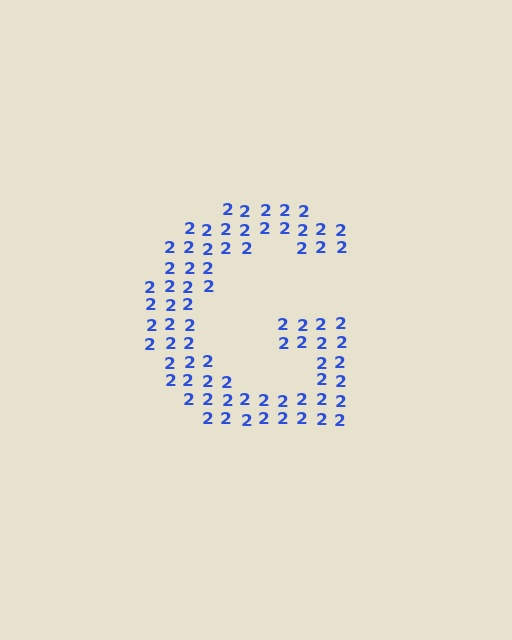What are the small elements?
The small elements are digit 2's.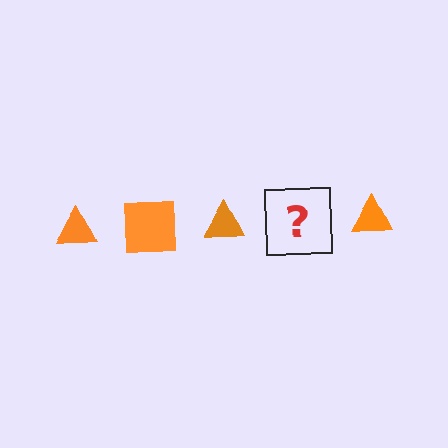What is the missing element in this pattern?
The missing element is an orange square.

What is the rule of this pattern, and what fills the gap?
The rule is that the pattern cycles through triangle, square shapes in orange. The gap should be filled with an orange square.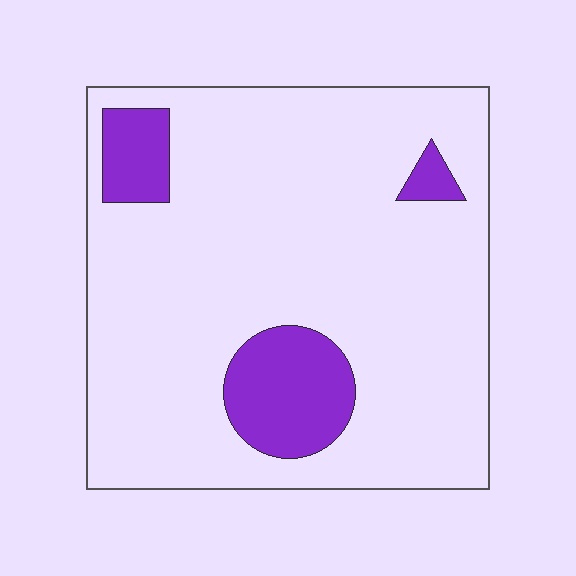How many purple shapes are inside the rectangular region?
3.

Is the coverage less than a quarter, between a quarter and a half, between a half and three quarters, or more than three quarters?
Less than a quarter.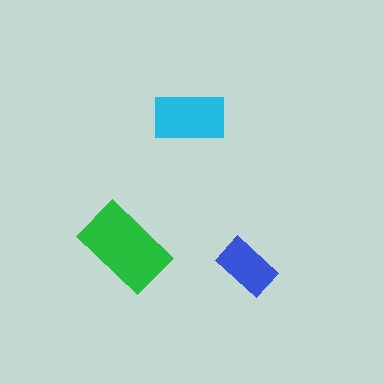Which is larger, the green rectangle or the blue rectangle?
The green one.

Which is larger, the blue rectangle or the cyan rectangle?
The cyan one.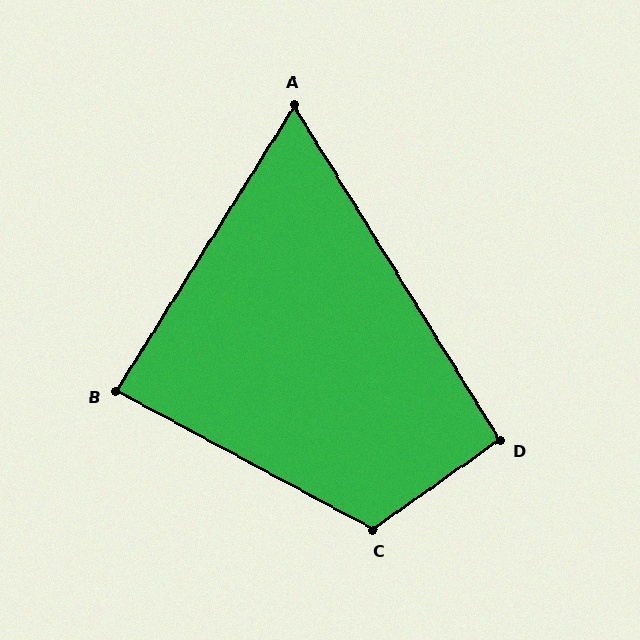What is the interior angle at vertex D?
Approximately 94 degrees (approximately right).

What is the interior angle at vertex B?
Approximately 86 degrees (approximately right).